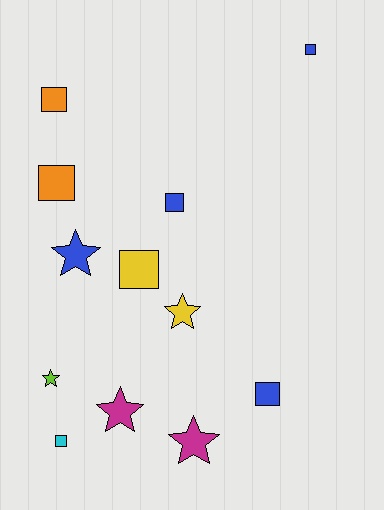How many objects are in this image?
There are 12 objects.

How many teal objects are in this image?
There are no teal objects.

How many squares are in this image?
There are 7 squares.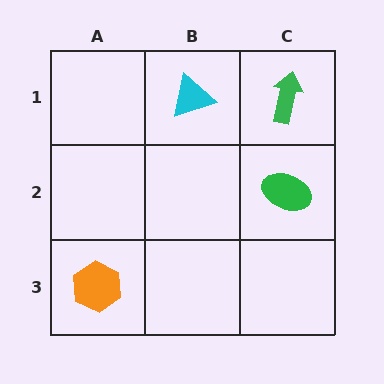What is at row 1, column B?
A cyan triangle.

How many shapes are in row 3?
1 shape.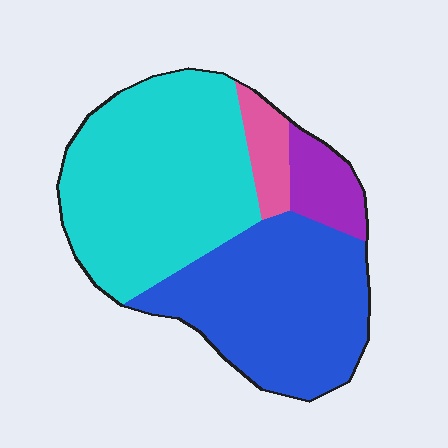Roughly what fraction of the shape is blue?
Blue covers 39% of the shape.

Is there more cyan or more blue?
Cyan.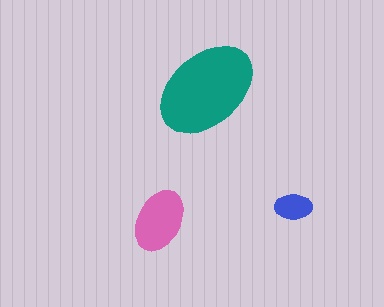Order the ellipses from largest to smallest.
the teal one, the pink one, the blue one.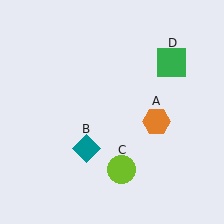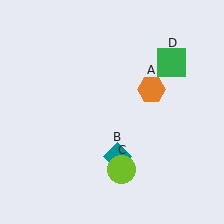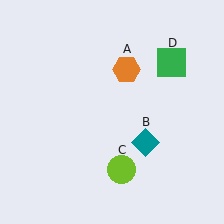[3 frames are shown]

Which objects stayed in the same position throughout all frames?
Lime circle (object C) and green square (object D) remained stationary.